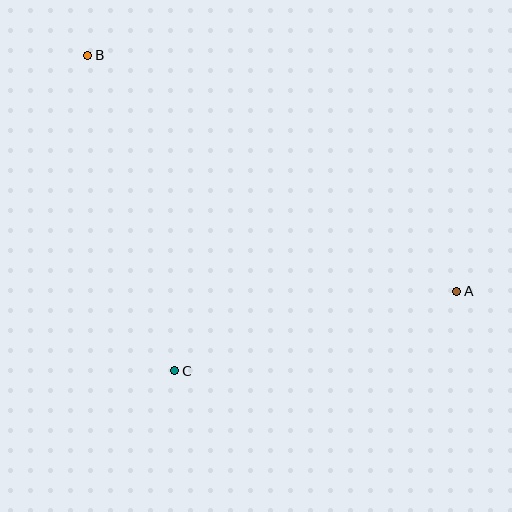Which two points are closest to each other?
Points A and C are closest to each other.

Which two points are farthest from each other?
Points A and B are farthest from each other.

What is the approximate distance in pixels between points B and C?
The distance between B and C is approximately 327 pixels.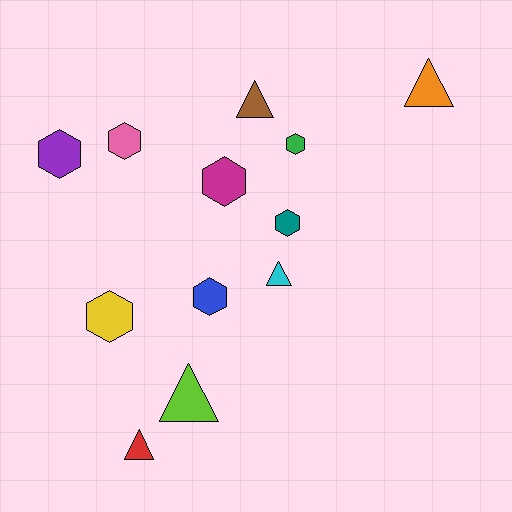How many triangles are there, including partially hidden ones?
There are 5 triangles.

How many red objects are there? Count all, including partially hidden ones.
There is 1 red object.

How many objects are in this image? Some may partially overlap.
There are 12 objects.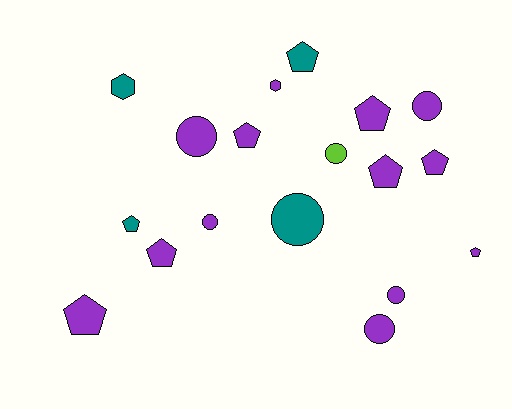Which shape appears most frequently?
Pentagon, with 9 objects.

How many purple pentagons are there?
There are 7 purple pentagons.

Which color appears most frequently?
Purple, with 13 objects.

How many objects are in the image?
There are 18 objects.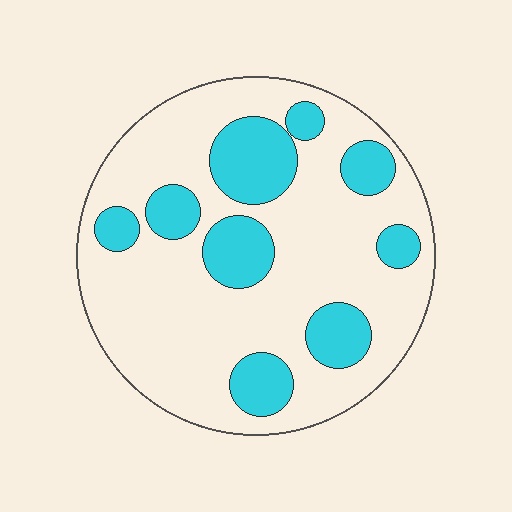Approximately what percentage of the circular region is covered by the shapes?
Approximately 25%.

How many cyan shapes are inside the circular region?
9.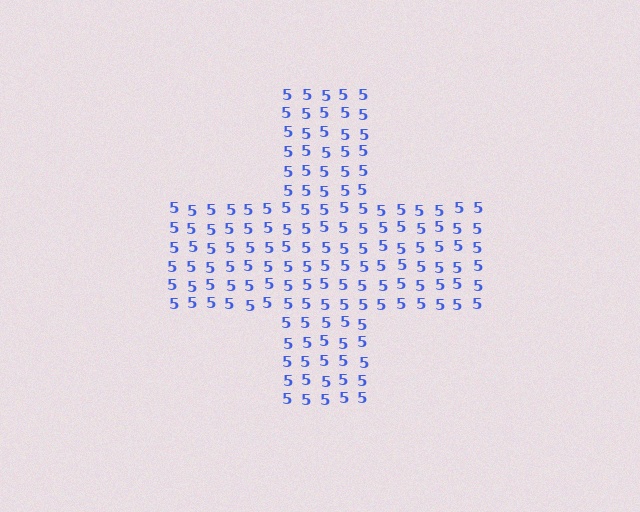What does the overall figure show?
The overall figure shows a cross.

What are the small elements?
The small elements are digit 5's.